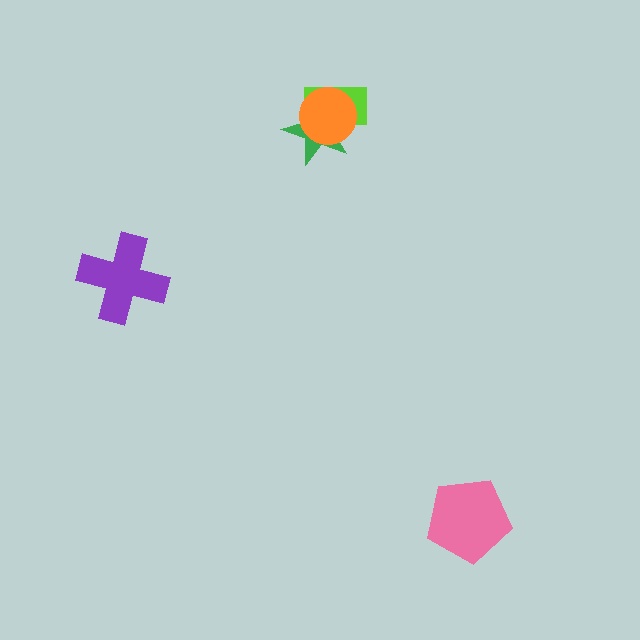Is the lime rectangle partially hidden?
Yes, it is partially covered by another shape.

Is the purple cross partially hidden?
No, no other shape covers it.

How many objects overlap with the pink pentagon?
0 objects overlap with the pink pentagon.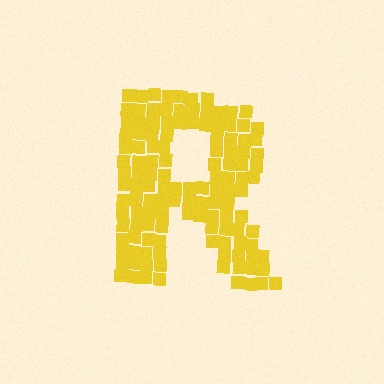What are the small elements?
The small elements are squares.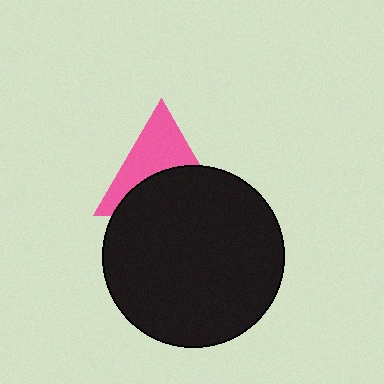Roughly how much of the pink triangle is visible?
About half of it is visible (roughly 50%).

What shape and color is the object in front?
The object in front is a black circle.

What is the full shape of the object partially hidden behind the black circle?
The partially hidden object is a pink triangle.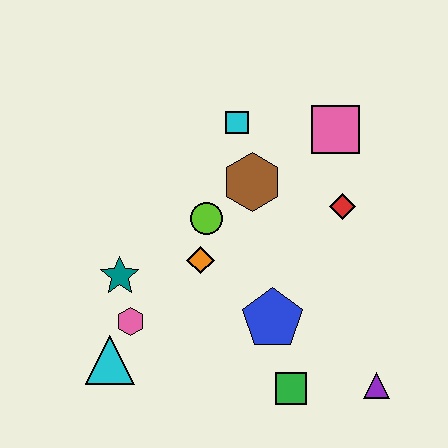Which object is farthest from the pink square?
The cyan triangle is farthest from the pink square.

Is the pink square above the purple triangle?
Yes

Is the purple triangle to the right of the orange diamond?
Yes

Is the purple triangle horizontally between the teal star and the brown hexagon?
No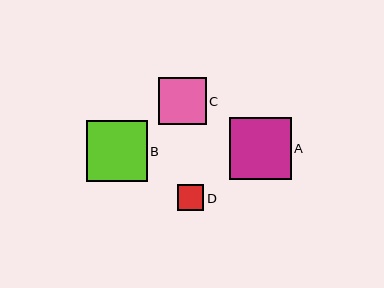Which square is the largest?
Square A is the largest with a size of approximately 62 pixels.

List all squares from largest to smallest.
From largest to smallest: A, B, C, D.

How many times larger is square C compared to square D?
Square C is approximately 1.8 times the size of square D.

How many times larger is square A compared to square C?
Square A is approximately 1.3 times the size of square C.